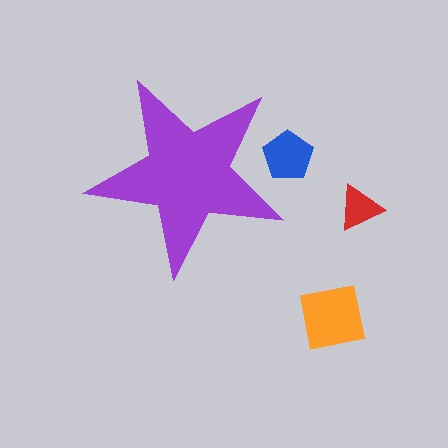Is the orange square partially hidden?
No, the orange square is fully visible.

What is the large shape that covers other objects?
A purple star.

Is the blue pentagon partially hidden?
Yes, the blue pentagon is partially hidden behind the purple star.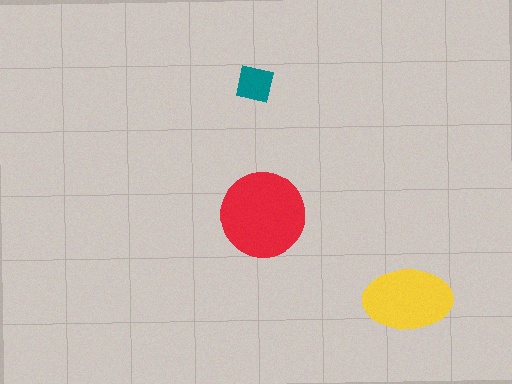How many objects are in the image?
There are 3 objects in the image.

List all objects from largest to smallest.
The red circle, the yellow ellipse, the teal square.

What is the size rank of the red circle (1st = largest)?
1st.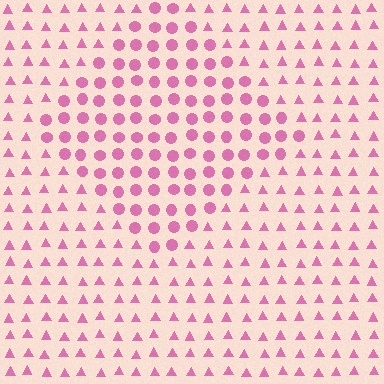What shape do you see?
I see a diamond.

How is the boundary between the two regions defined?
The boundary is defined by a change in element shape: circles inside vs. triangles outside. All elements share the same color and spacing.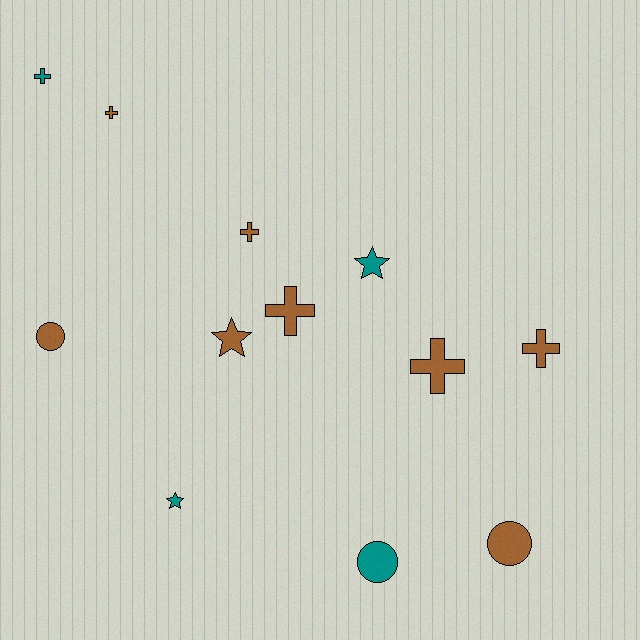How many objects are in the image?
There are 12 objects.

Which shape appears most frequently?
Cross, with 6 objects.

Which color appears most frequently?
Brown, with 8 objects.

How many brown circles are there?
There are 2 brown circles.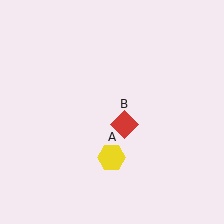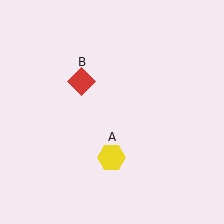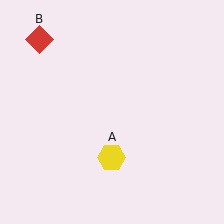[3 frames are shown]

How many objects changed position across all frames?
1 object changed position: red diamond (object B).